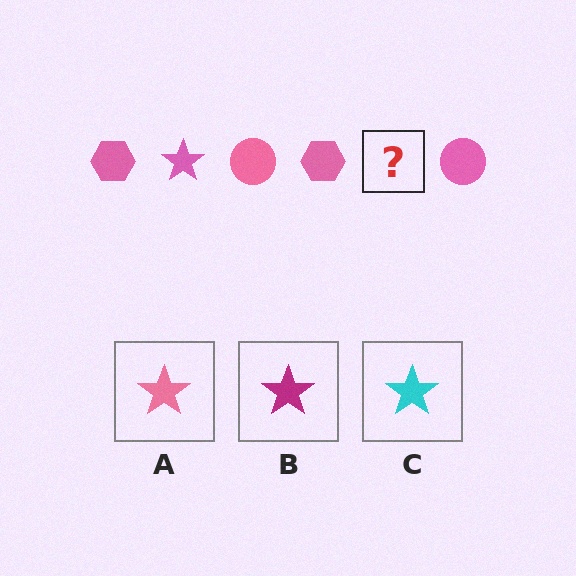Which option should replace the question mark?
Option A.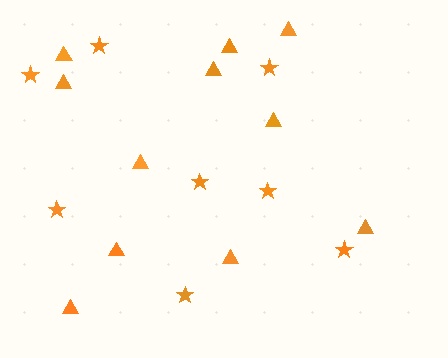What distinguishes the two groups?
There are 2 groups: one group of triangles (11) and one group of stars (8).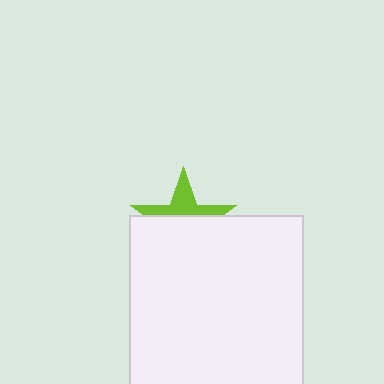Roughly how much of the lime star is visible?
A small part of it is visible (roughly 40%).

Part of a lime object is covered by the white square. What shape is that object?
It is a star.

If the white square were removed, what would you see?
You would see the complete lime star.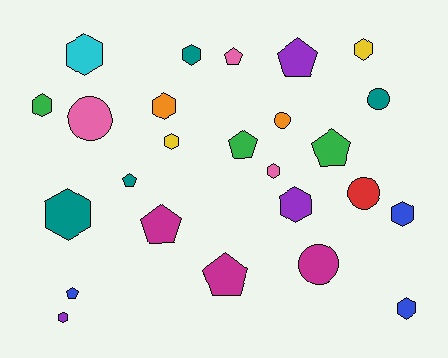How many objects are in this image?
There are 25 objects.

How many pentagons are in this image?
There are 8 pentagons.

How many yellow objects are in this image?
There are 2 yellow objects.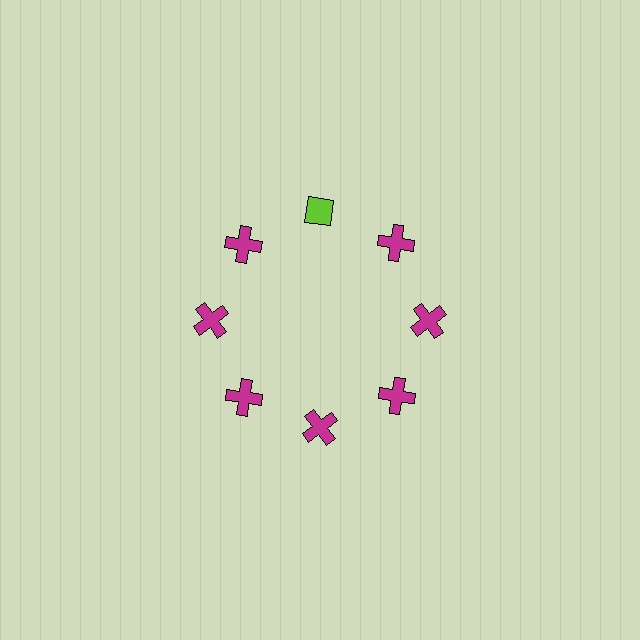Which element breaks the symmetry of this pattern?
The lime diamond at roughly the 12 o'clock position breaks the symmetry. All other shapes are magenta crosses.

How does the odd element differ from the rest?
It differs in both color (lime instead of magenta) and shape (diamond instead of cross).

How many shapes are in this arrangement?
There are 8 shapes arranged in a ring pattern.